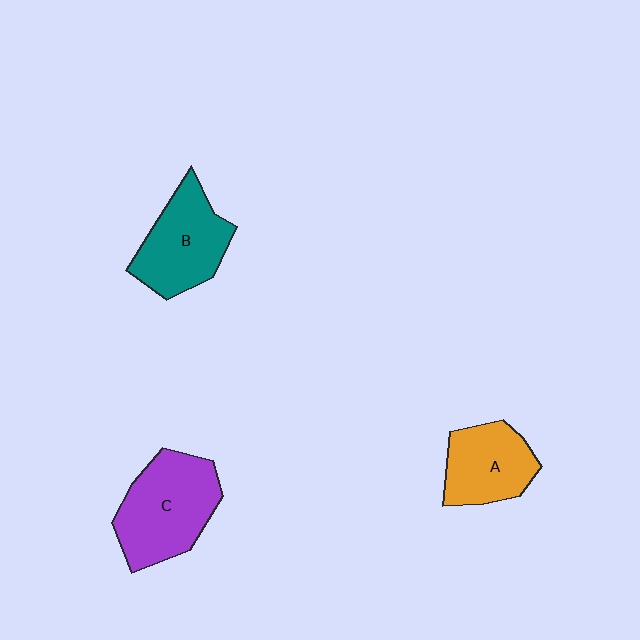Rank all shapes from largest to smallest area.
From largest to smallest: C (purple), B (teal), A (orange).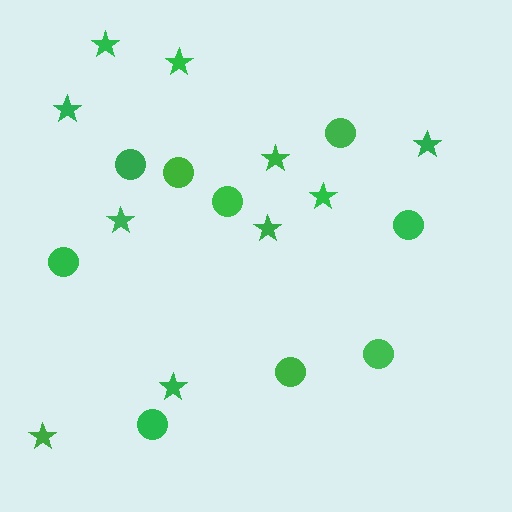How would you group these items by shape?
There are 2 groups: one group of circles (9) and one group of stars (10).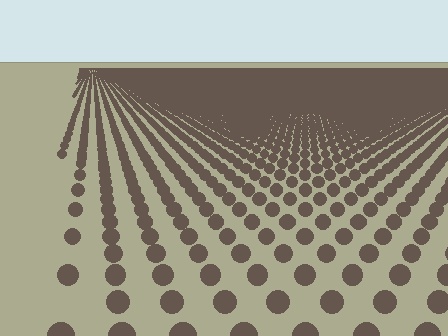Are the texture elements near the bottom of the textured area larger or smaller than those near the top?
Larger. Near the bottom, elements are closer to the viewer and appear at a bigger on-screen size.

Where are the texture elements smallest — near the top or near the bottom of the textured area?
Near the top.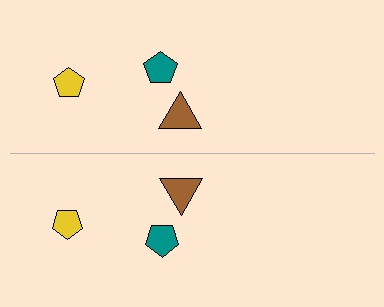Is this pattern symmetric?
Yes, this pattern has bilateral (reflection) symmetry.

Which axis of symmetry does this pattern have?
The pattern has a horizontal axis of symmetry running through the center of the image.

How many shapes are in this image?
There are 6 shapes in this image.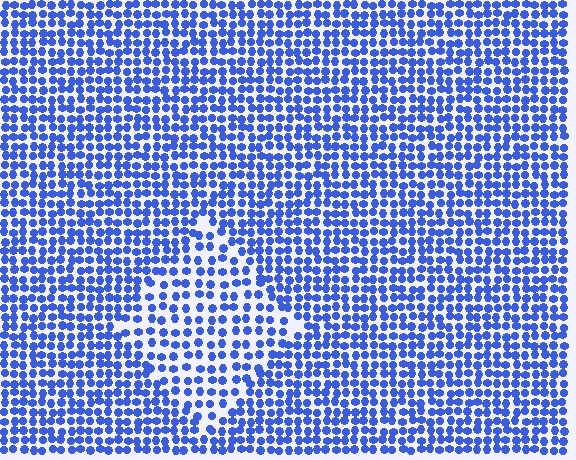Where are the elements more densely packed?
The elements are more densely packed outside the diamond boundary.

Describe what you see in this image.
The image contains small blue elements arranged at two different densities. A diamond-shaped region is visible where the elements are less densely packed than the surrounding area.